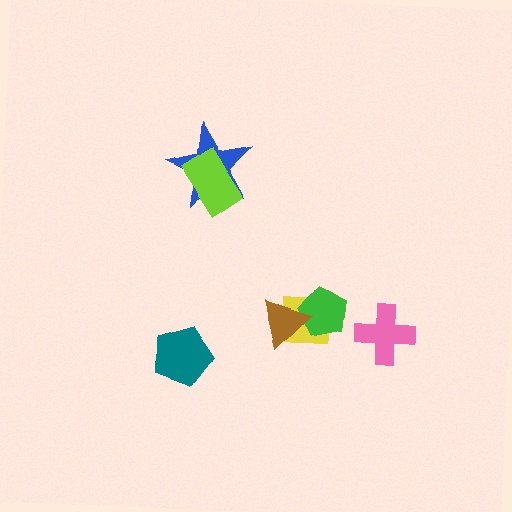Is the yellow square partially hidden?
Yes, it is partially covered by another shape.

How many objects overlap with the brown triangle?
2 objects overlap with the brown triangle.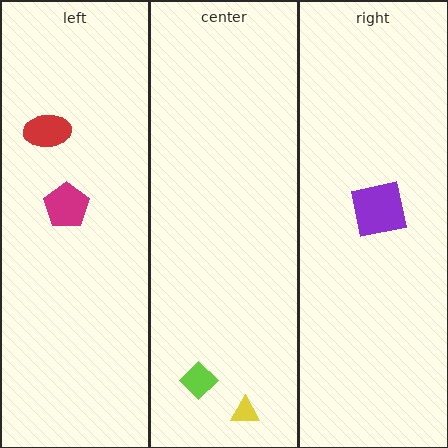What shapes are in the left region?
The magenta pentagon, the red ellipse.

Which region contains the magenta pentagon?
The left region.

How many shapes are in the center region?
2.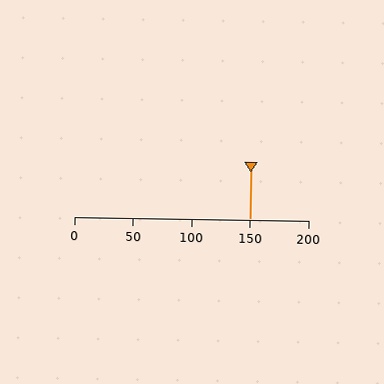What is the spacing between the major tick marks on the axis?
The major ticks are spaced 50 apart.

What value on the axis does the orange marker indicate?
The marker indicates approximately 150.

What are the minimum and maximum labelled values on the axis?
The axis runs from 0 to 200.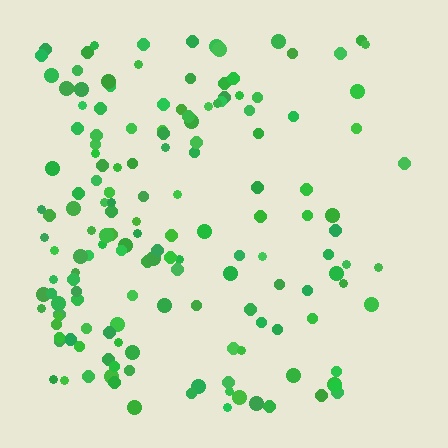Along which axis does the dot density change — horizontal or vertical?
Horizontal.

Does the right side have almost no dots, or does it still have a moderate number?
Still a moderate number, just noticeably fewer than the left.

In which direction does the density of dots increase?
From right to left, with the left side densest.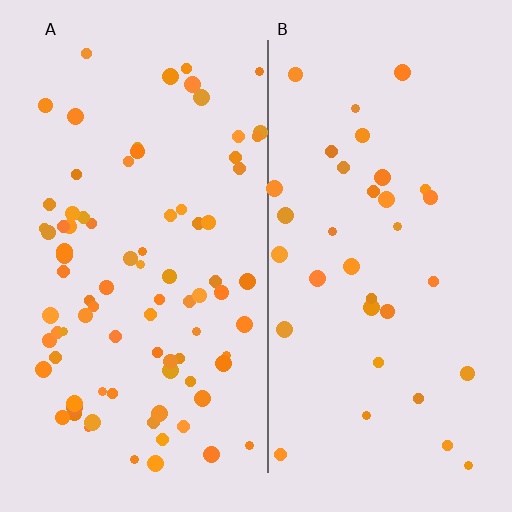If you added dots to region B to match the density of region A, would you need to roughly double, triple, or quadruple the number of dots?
Approximately double.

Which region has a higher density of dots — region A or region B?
A (the left).